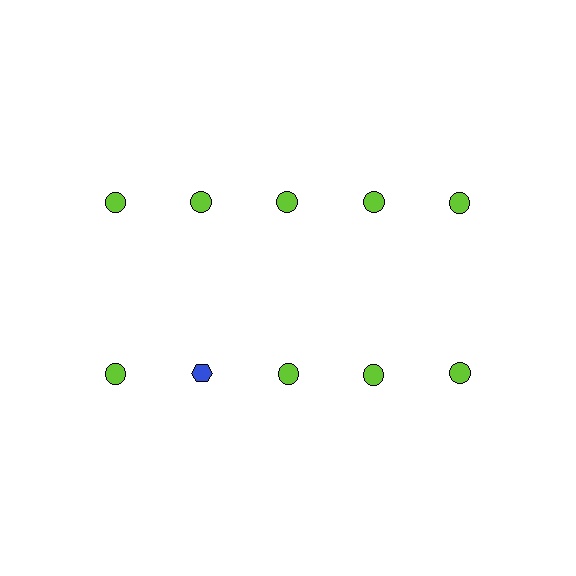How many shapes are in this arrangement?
There are 10 shapes arranged in a grid pattern.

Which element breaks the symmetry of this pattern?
The blue hexagon in the second row, second from left column breaks the symmetry. All other shapes are lime circles.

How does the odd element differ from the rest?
It differs in both color (blue instead of lime) and shape (hexagon instead of circle).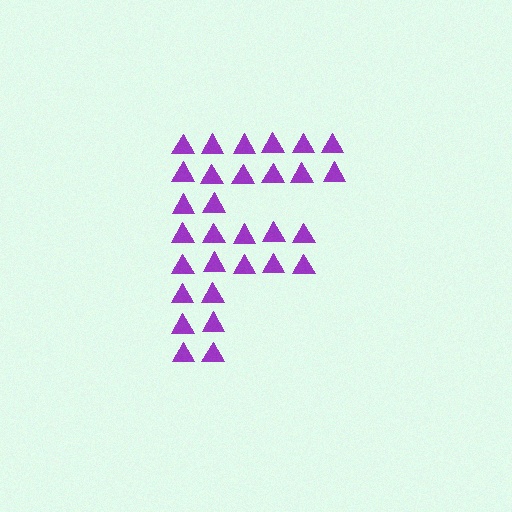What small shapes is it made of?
It is made of small triangles.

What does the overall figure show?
The overall figure shows the letter F.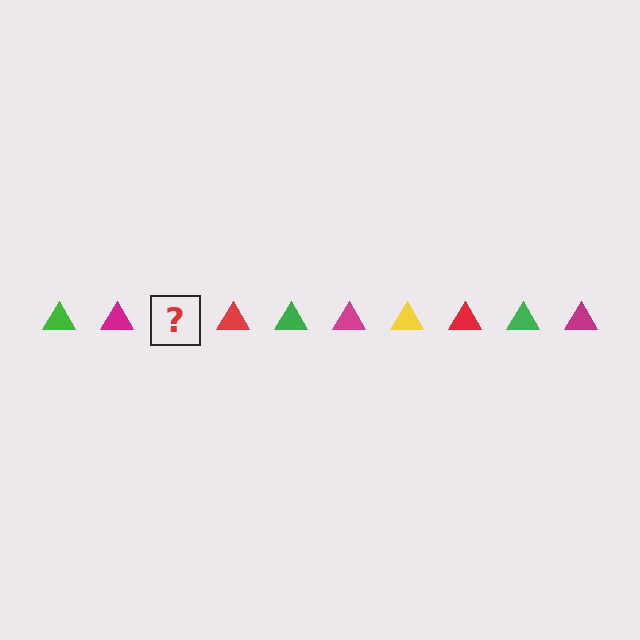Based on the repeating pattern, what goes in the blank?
The blank should be a yellow triangle.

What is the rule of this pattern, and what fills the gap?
The rule is that the pattern cycles through green, magenta, yellow, red triangles. The gap should be filled with a yellow triangle.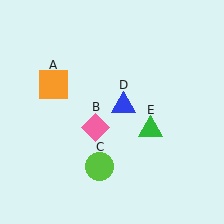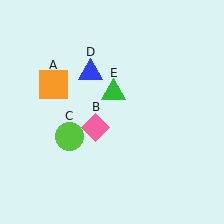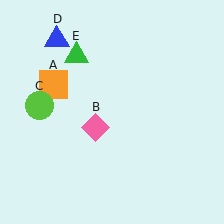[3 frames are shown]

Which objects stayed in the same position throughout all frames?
Orange square (object A) and pink diamond (object B) remained stationary.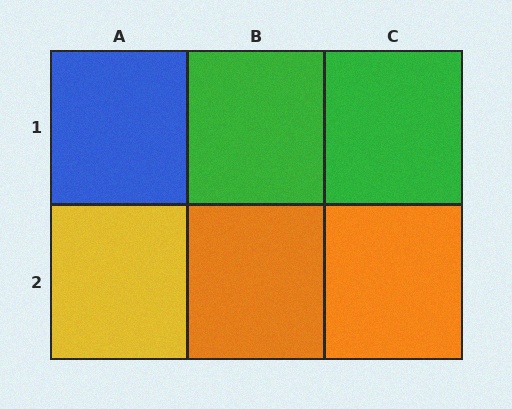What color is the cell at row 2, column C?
Orange.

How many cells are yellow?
1 cell is yellow.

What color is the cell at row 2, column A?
Yellow.